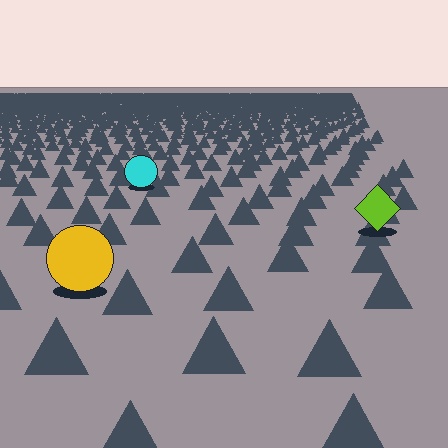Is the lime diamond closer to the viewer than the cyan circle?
Yes. The lime diamond is closer — you can tell from the texture gradient: the ground texture is coarser near it.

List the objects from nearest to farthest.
From nearest to farthest: the yellow circle, the lime diamond, the cyan circle.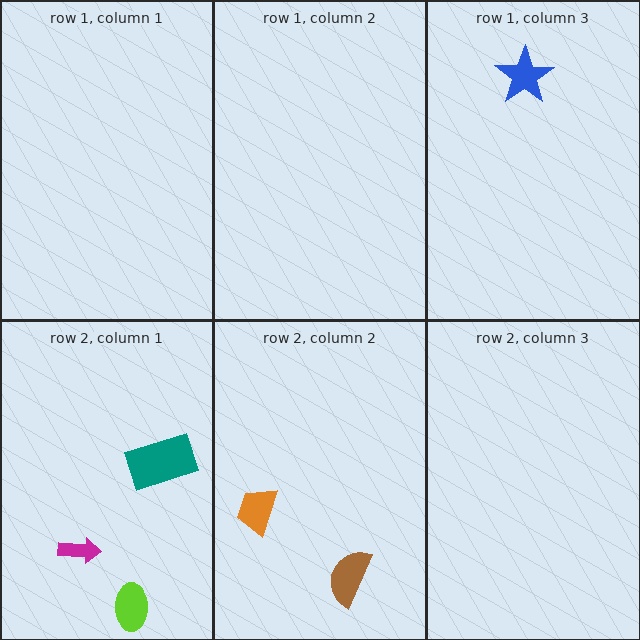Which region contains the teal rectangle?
The row 2, column 1 region.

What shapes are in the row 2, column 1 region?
The magenta arrow, the lime ellipse, the teal rectangle.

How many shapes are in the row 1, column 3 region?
1.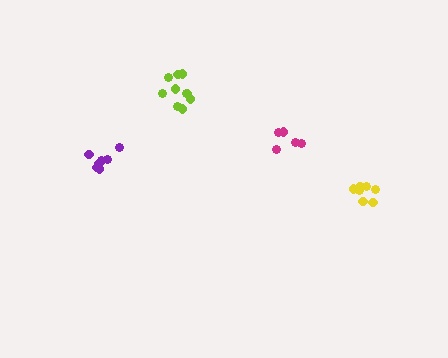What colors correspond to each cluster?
The clusters are colored: yellow, magenta, lime, purple.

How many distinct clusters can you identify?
There are 4 distinct clusters.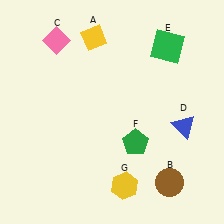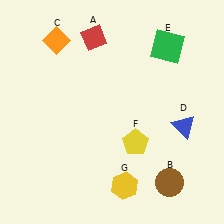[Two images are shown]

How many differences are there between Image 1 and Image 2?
There are 3 differences between the two images.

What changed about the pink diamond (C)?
In Image 1, C is pink. In Image 2, it changed to orange.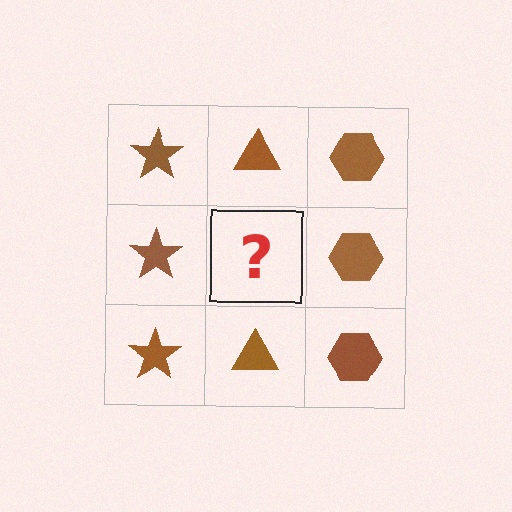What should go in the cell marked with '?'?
The missing cell should contain a brown triangle.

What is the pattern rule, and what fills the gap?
The rule is that each column has a consistent shape. The gap should be filled with a brown triangle.